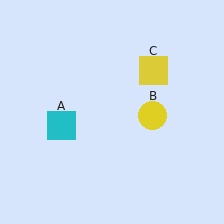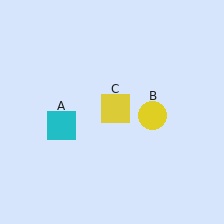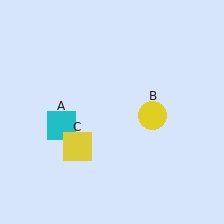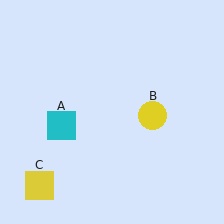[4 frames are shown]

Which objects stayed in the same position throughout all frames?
Cyan square (object A) and yellow circle (object B) remained stationary.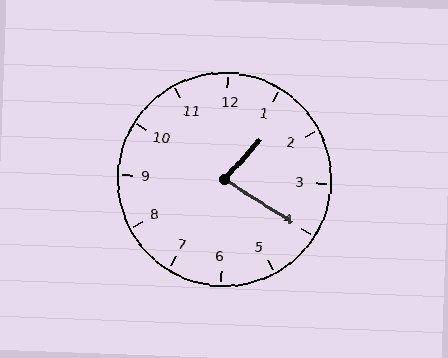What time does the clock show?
1:20.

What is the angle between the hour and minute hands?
Approximately 80 degrees.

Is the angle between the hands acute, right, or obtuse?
It is acute.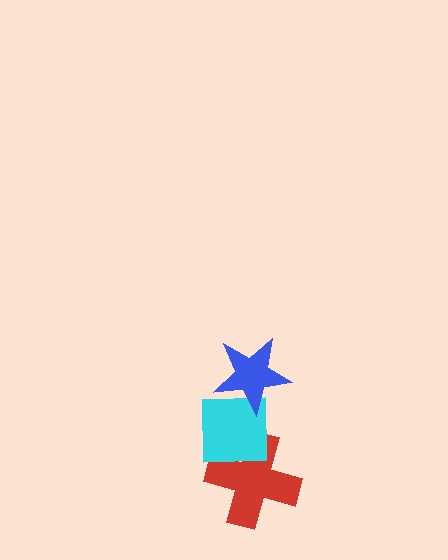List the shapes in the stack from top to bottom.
From top to bottom: the blue star, the cyan square, the red cross.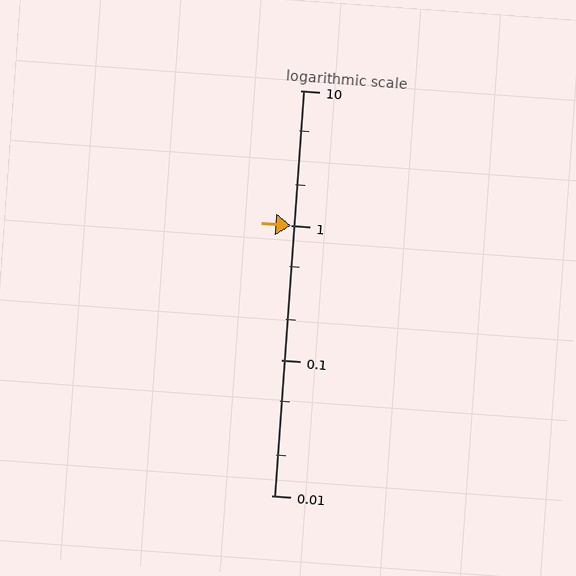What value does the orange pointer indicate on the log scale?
The pointer indicates approximately 1.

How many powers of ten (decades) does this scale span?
The scale spans 3 decades, from 0.01 to 10.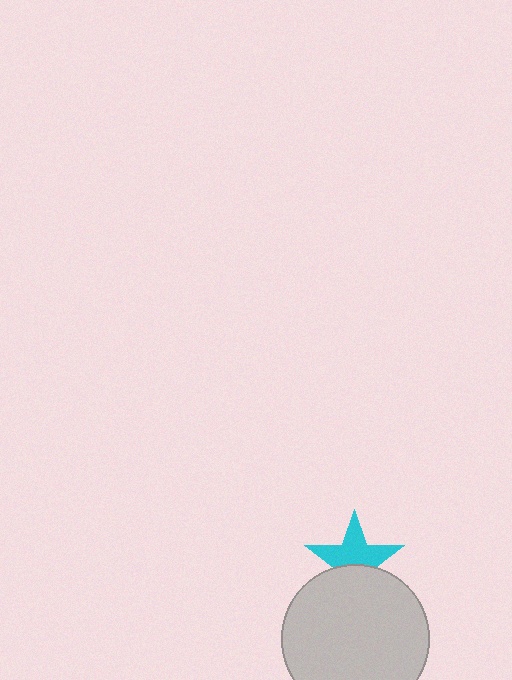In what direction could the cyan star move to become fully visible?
The cyan star could move up. That would shift it out from behind the light gray circle entirely.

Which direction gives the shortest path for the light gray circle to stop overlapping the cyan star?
Moving down gives the shortest separation.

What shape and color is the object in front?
The object in front is a light gray circle.